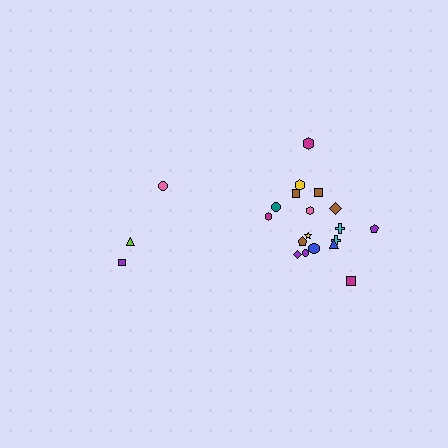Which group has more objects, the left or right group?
The right group.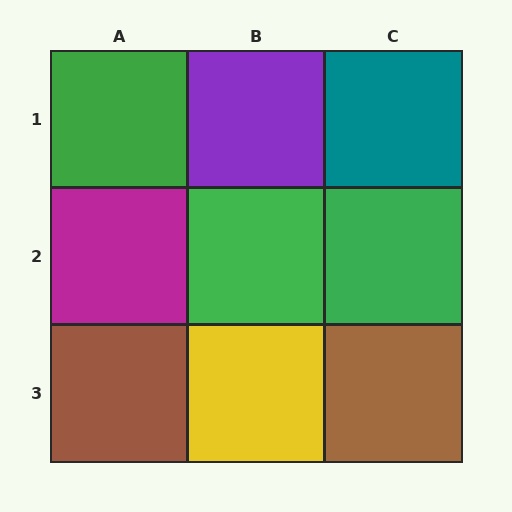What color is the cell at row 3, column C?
Brown.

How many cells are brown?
2 cells are brown.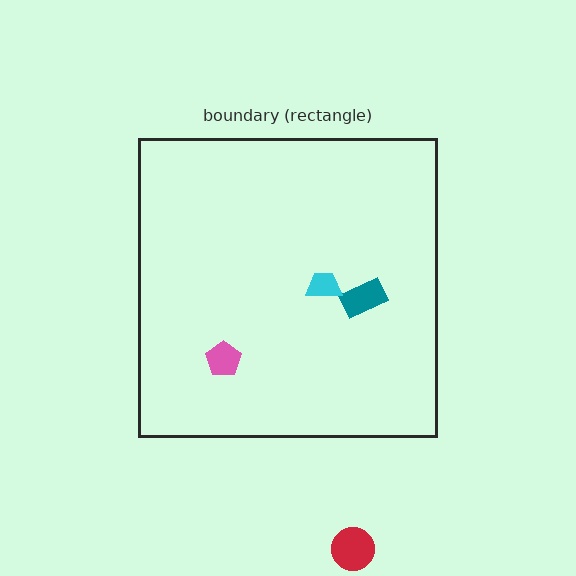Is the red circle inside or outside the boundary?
Outside.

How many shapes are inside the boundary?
3 inside, 1 outside.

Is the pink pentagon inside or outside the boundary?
Inside.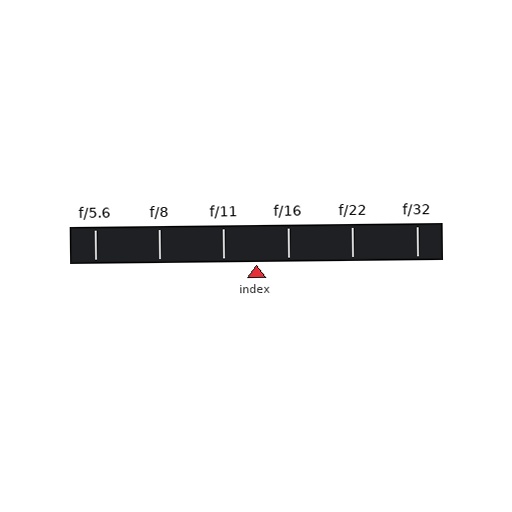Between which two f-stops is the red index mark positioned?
The index mark is between f/11 and f/16.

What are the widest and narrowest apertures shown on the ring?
The widest aperture shown is f/5.6 and the narrowest is f/32.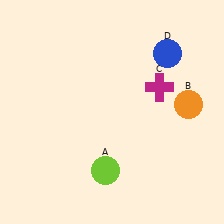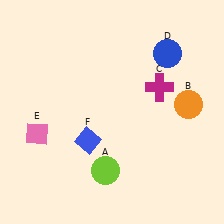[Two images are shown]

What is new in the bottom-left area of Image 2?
A blue diamond (F) was added in the bottom-left area of Image 2.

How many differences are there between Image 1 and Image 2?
There are 2 differences between the two images.